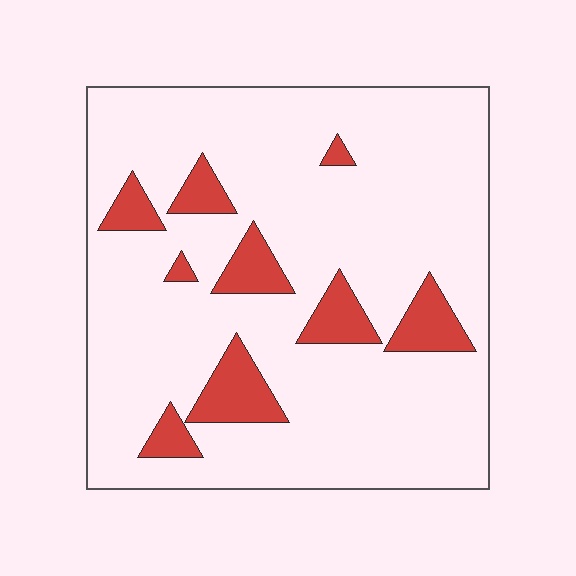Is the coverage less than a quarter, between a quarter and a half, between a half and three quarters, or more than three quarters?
Less than a quarter.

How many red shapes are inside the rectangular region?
9.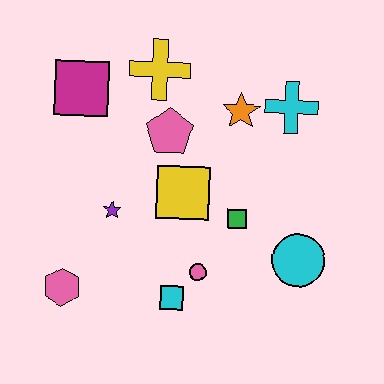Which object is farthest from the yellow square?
The pink hexagon is farthest from the yellow square.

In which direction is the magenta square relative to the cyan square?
The magenta square is above the cyan square.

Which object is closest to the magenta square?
The yellow cross is closest to the magenta square.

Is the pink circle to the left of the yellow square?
No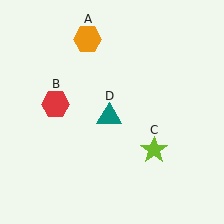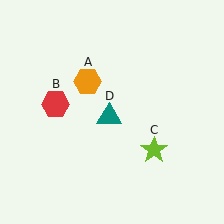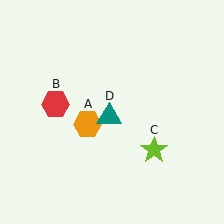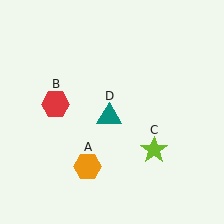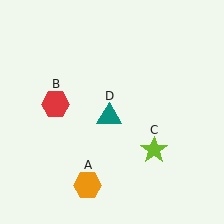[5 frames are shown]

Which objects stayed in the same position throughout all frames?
Red hexagon (object B) and lime star (object C) and teal triangle (object D) remained stationary.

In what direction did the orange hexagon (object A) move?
The orange hexagon (object A) moved down.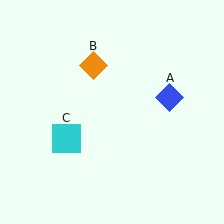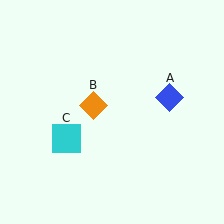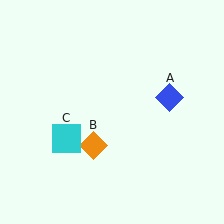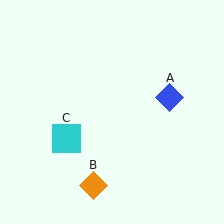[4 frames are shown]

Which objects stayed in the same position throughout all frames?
Blue diamond (object A) and cyan square (object C) remained stationary.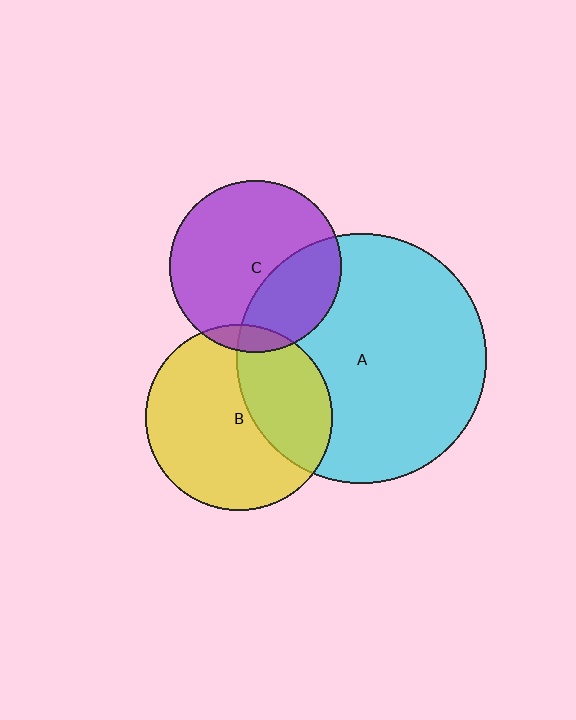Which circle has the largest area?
Circle A (cyan).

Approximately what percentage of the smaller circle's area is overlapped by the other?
Approximately 35%.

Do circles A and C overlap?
Yes.